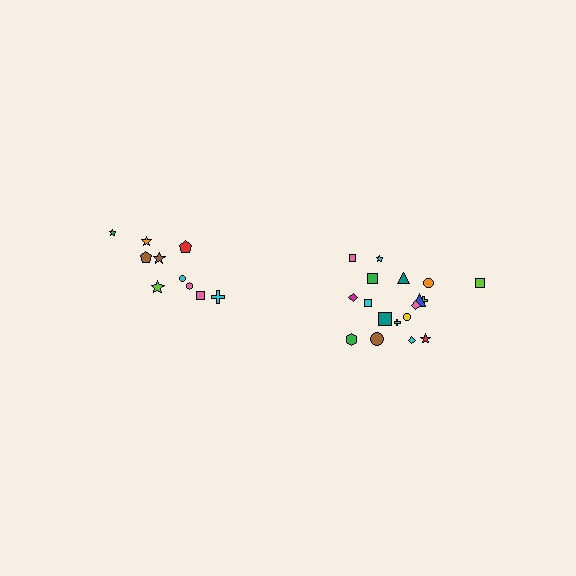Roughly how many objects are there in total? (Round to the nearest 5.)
Roughly 30 objects in total.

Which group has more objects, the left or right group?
The right group.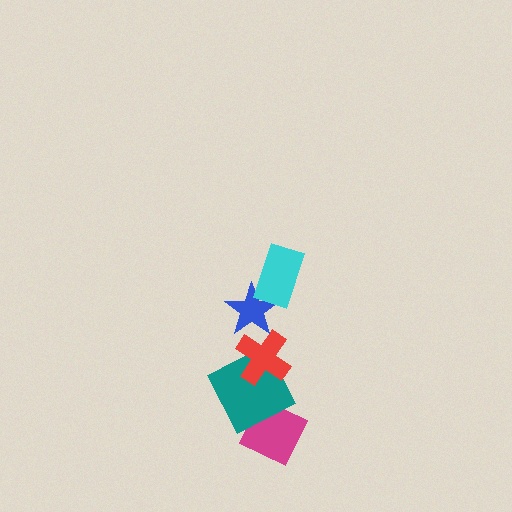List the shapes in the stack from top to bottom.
From top to bottom: the cyan rectangle, the blue star, the red cross, the teal square, the magenta diamond.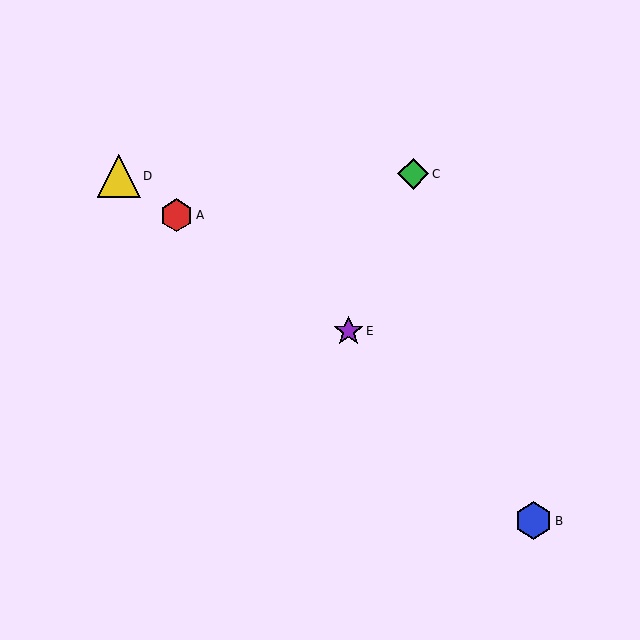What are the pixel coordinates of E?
Object E is at (348, 331).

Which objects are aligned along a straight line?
Objects A, D, E are aligned along a straight line.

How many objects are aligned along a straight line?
3 objects (A, D, E) are aligned along a straight line.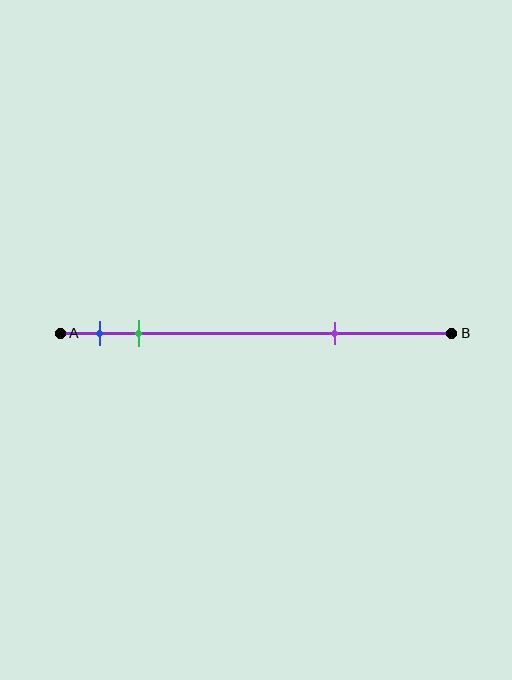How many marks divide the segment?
There are 3 marks dividing the segment.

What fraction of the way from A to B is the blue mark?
The blue mark is approximately 10% (0.1) of the way from A to B.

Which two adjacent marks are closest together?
The blue and green marks are the closest adjacent pair.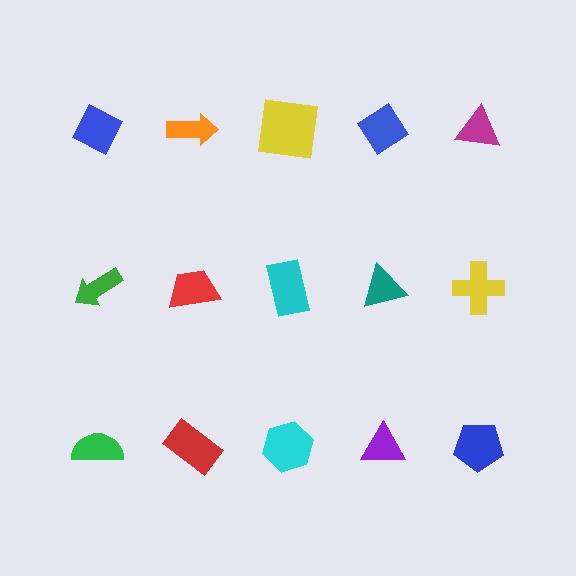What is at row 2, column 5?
A yellow cross.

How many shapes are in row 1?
5 shapes.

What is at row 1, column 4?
A blue diamond.